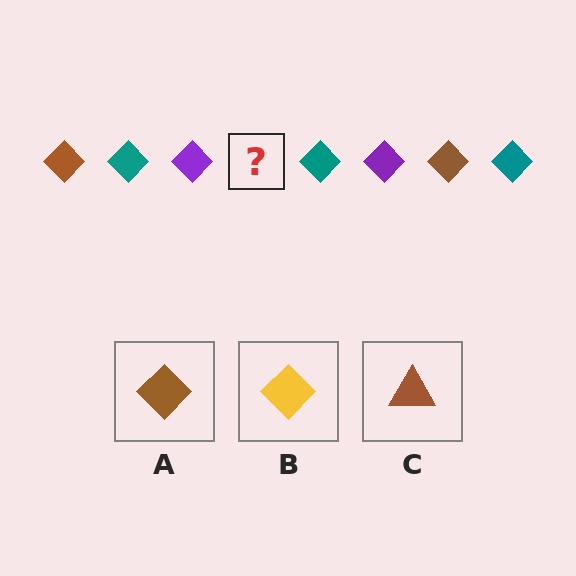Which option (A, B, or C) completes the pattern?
A.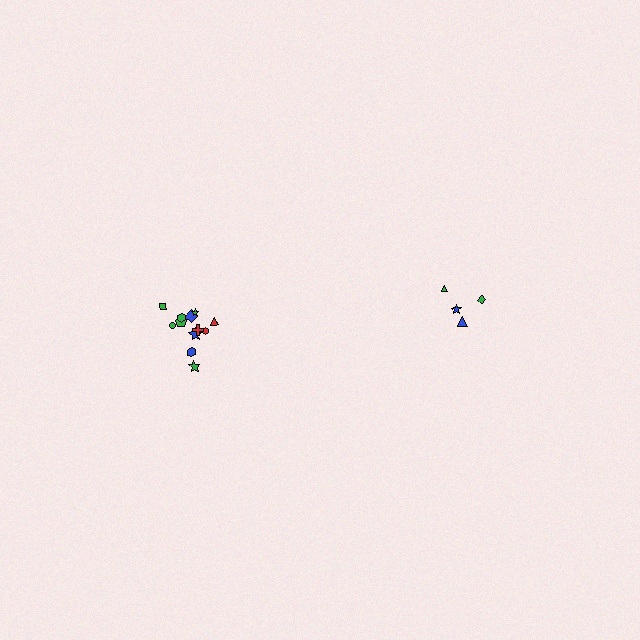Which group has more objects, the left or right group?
The left group.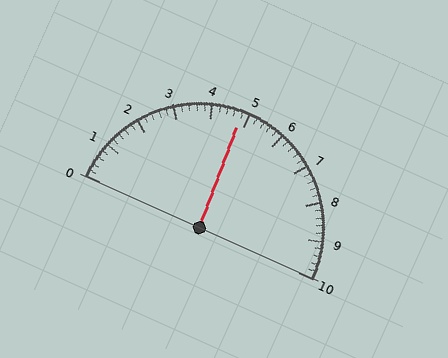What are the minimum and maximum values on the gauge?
The gauge ranges from 0 to 10.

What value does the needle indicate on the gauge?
The needle indicates approximately 4.8.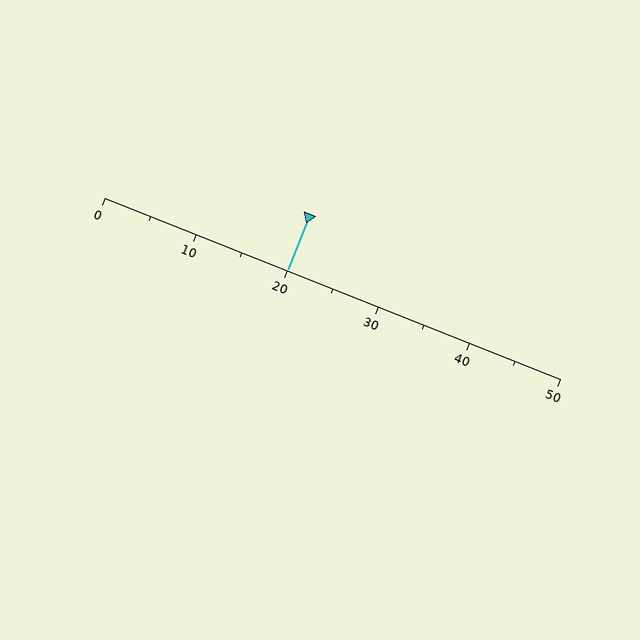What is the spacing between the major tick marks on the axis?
The major ticks are spaced 10 apart.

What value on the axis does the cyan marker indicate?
The marker indicates approximately 20.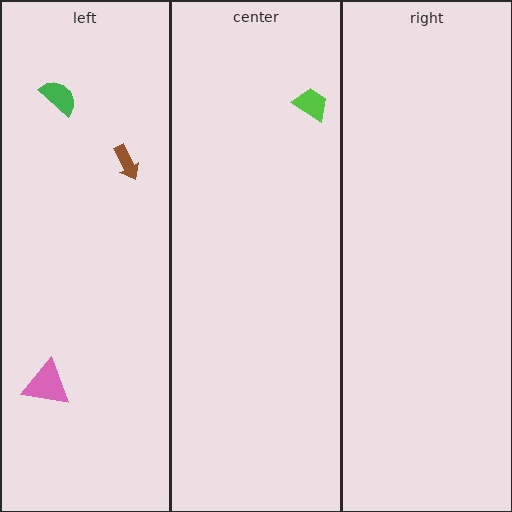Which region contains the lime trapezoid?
The center region.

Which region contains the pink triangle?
The left region.